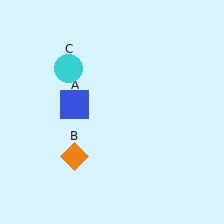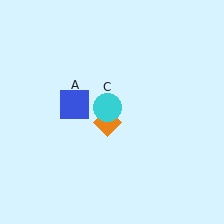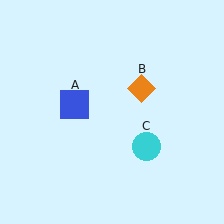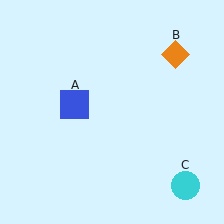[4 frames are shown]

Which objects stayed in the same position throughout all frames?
Blue square (object A) remained stationary.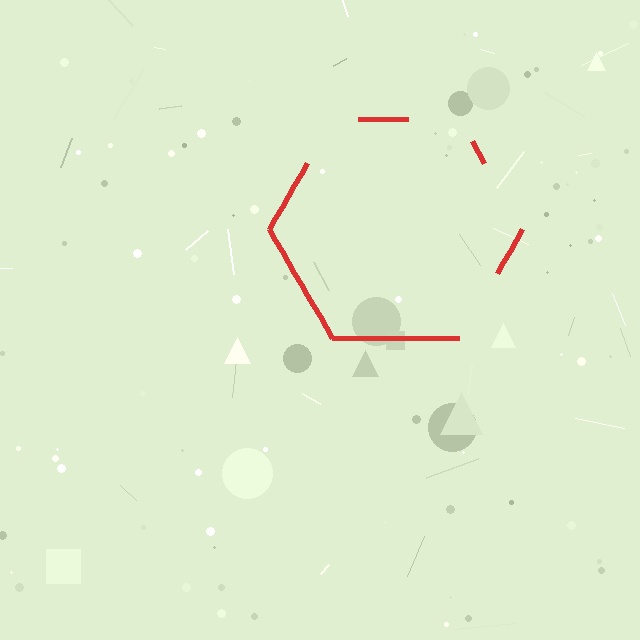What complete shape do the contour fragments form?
The contour fragments form a hexagon.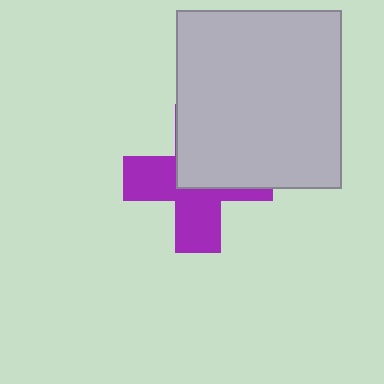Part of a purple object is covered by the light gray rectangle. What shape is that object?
It is a cross.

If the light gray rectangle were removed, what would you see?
You would see the complete purple cross.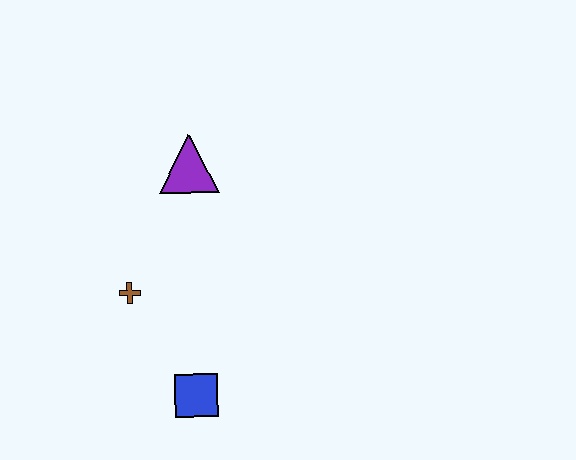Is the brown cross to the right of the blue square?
No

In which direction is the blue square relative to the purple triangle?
The blue square is below the purple triangle.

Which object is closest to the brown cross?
The blue square is closest to the brown cross.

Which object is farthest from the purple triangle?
The blue square is farthest from the purple triangle.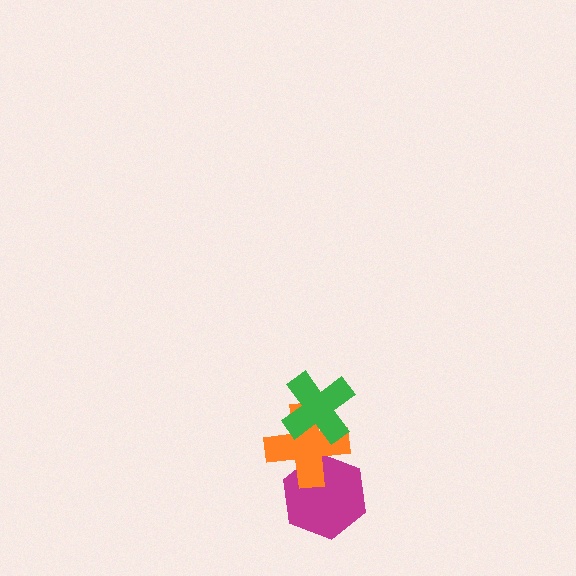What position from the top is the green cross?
The green cross is 1st from the top.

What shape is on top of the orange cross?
The green cross is on top of the orange cross.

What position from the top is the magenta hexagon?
The magenta hexagon is 3rd from the top.